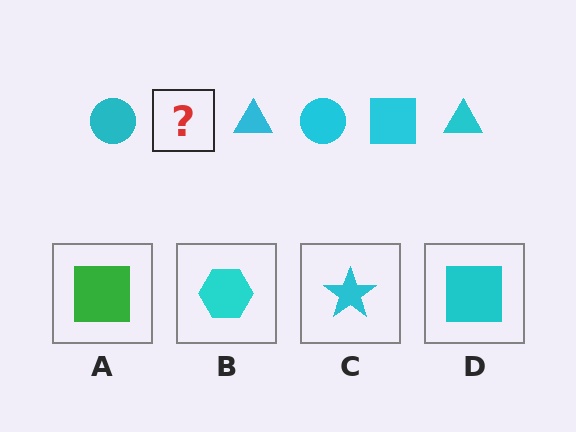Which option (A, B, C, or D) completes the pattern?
D.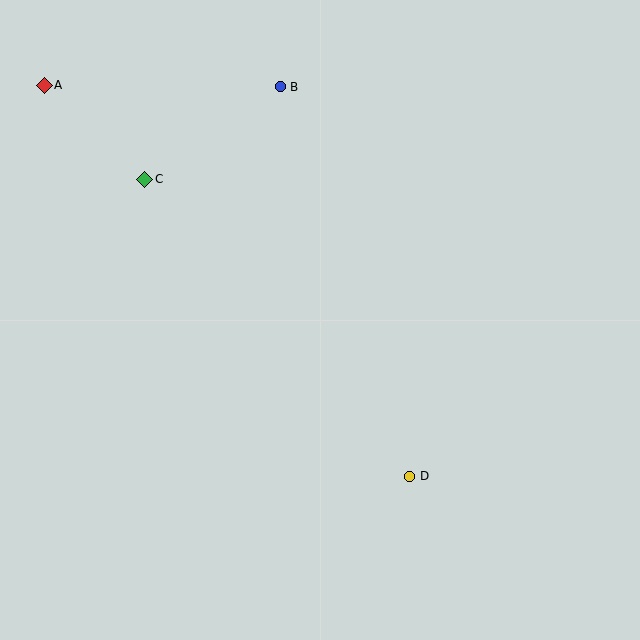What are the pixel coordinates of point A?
Point A is at (44, 85).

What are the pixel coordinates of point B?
Point B is at (280, 87).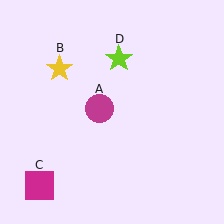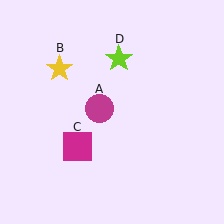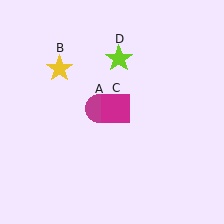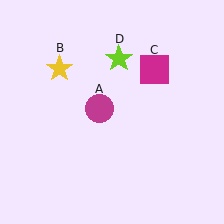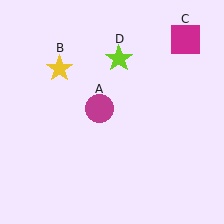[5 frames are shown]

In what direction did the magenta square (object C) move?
The magenta square (object C) moved up and to the right.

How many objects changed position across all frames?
1 object changed position: magenta square (object C).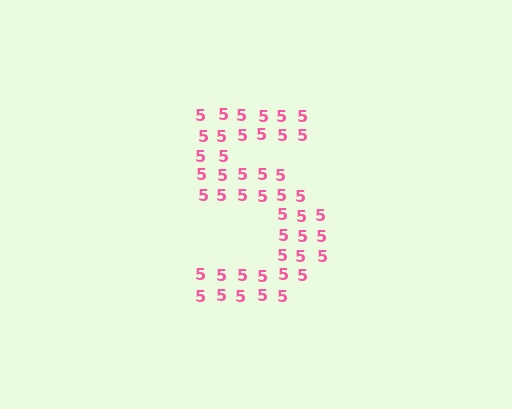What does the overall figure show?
The overall figure shows the digit 5.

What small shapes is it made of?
It is made of small digit 5's.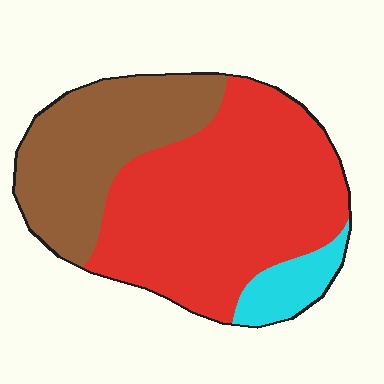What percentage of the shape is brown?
Brown takes up between a sixth and a third of the shape.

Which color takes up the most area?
Red, at roughly 60%.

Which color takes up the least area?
Cyan, at roughly 10%.